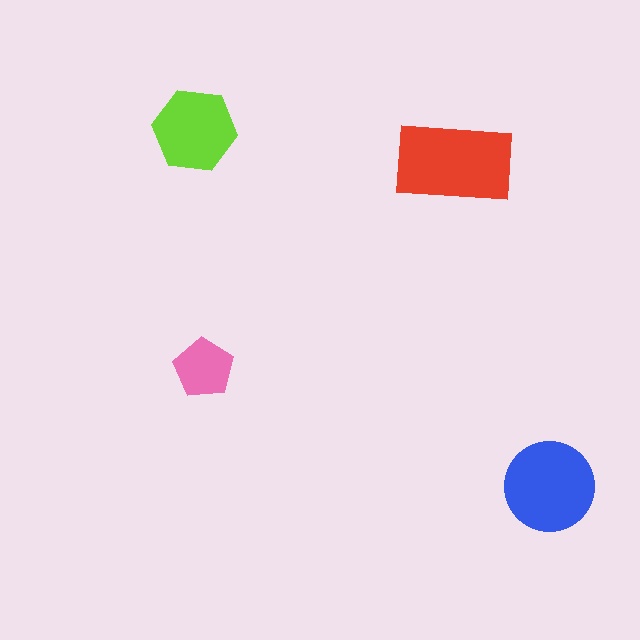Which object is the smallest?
The pink pentagon.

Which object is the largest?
The red rectangle.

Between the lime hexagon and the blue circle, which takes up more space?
The blue circle.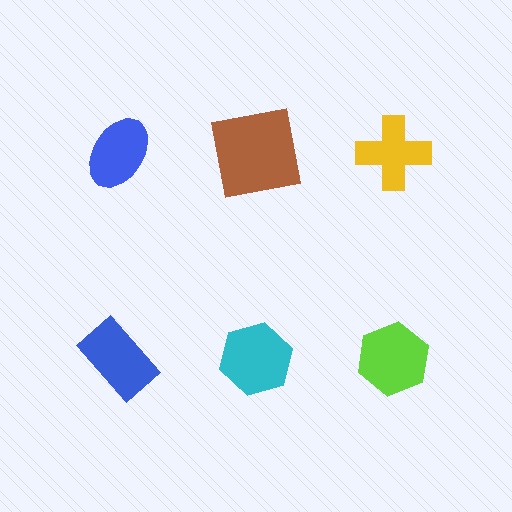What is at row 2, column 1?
A blue rectangle.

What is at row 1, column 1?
A blue ellipse.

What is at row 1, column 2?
A brown square.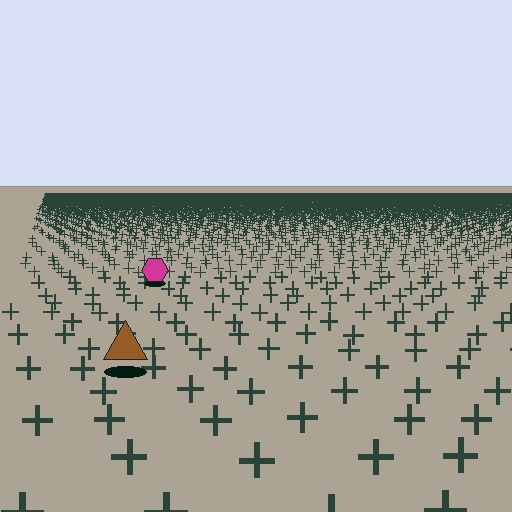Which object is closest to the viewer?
The brown triangle is closest. The texture marks near it are larger and more spread out.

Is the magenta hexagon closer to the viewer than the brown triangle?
No. The brown triangle is closer — you can tell from the texture gradient: the ground texture is coarser near it.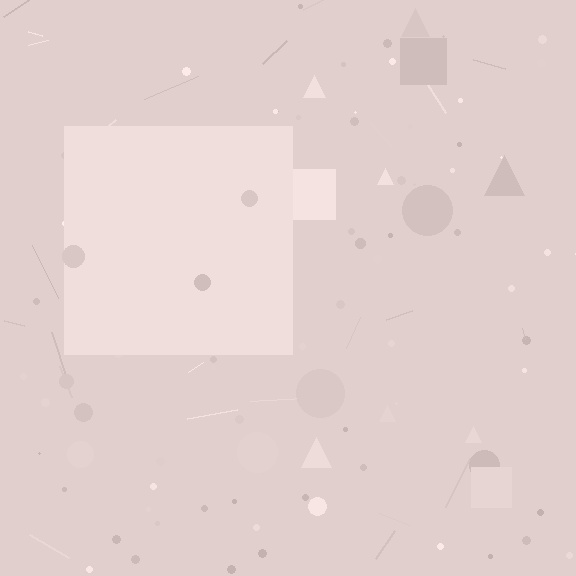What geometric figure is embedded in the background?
A square is embedded in the background.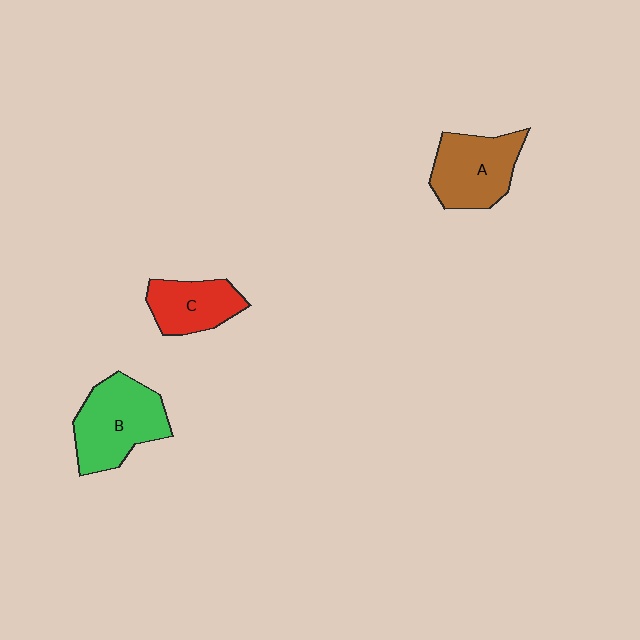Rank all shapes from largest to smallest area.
From largest to smallest: B (green), A (brown), C (red).